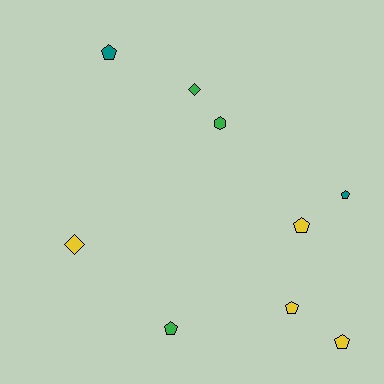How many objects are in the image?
There are 9 objects.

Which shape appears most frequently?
Pentagon, with 6 objects.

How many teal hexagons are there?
There are no teal hexagons.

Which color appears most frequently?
Yellow, with 4 objects.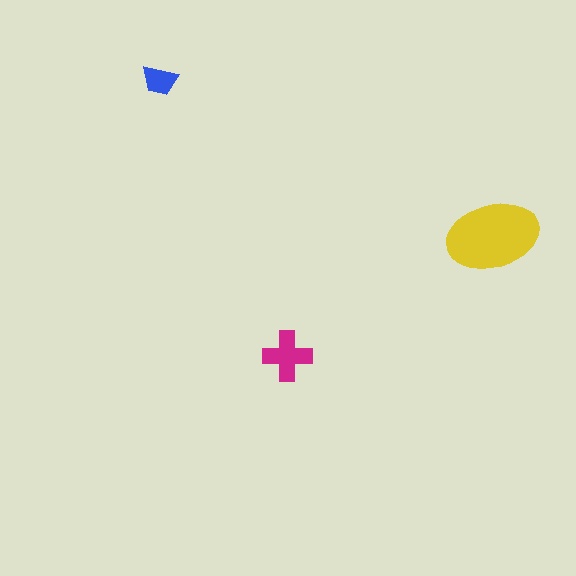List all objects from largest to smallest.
The yellow ellipse, the magenta cross, the blue trapezoid.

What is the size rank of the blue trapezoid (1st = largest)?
3rd.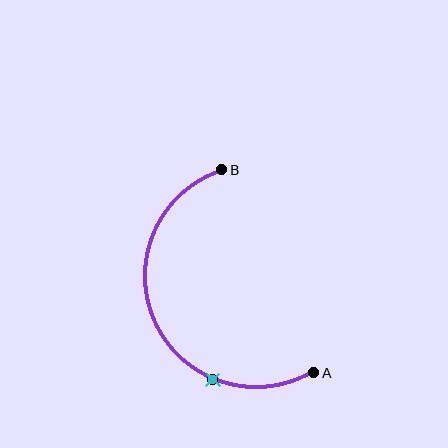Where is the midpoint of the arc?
The arc midpoint is the point on the curve farthest from the straight line joining A and B. It sits to the left of that line.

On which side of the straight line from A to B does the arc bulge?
The arc bulges to the left of the straight line connecting A and B.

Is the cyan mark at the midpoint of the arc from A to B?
No. The cyan mark lies on the arc but is closer to endpoint A. The arc midpoint would be at the point on the curve equidistant along the arc from both A and B.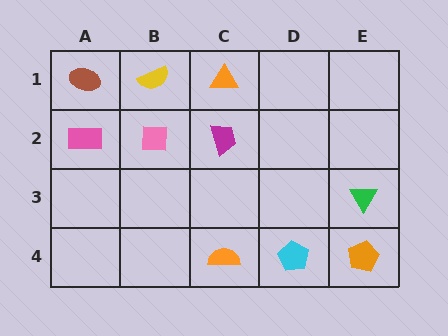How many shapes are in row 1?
3 shapes.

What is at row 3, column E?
A green triangle.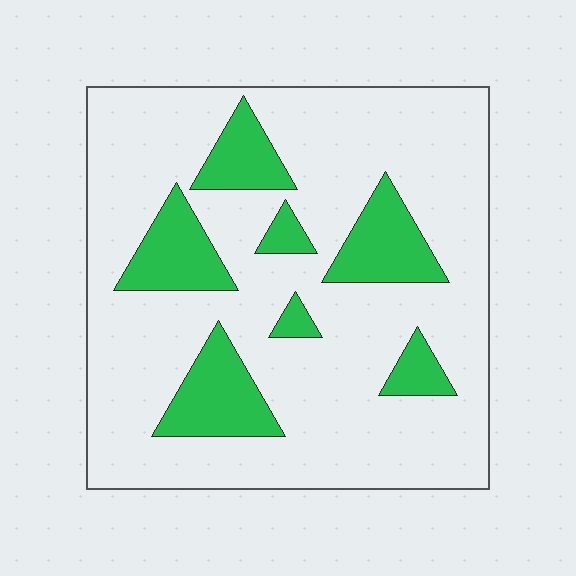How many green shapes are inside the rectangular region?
7.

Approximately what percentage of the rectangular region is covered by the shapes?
Approximately 20%.